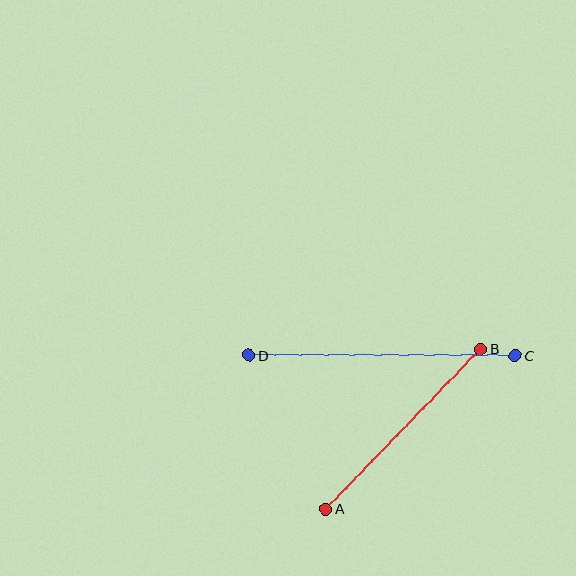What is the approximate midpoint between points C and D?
The midpoint is at approximately (382, 355) pixels.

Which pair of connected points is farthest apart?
Points C and D are farthest apart.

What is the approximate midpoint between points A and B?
The midpoint is at approximately (403, 429) pixels.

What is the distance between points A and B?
The distance is approximately 222 pixels.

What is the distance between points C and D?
The distance is approximately 266 pixels.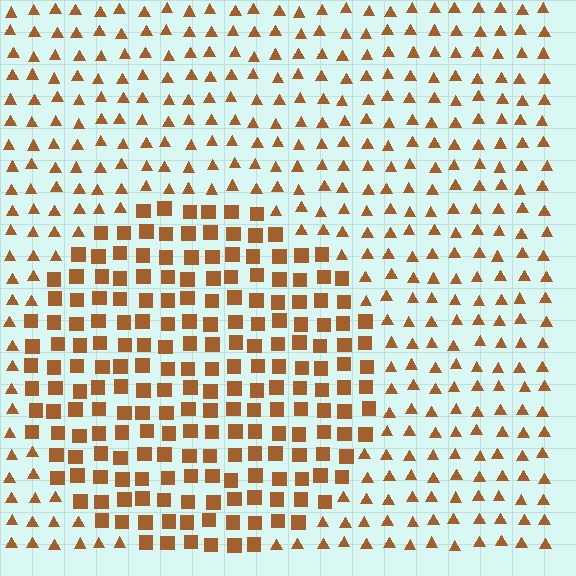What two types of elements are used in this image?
The image uses squares inside the circle region and triangles outside it.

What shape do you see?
I see a circle.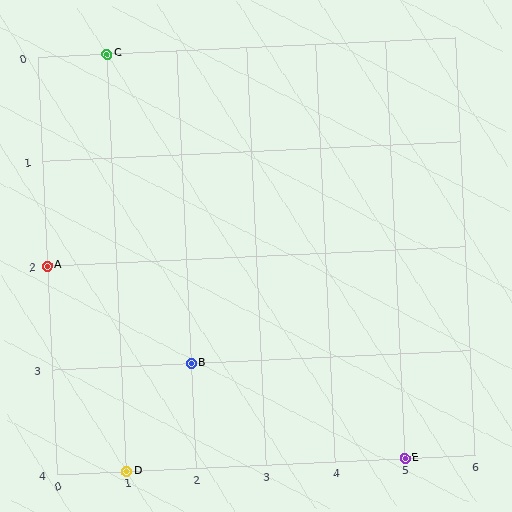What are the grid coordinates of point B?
Point B is at grid coordinates (2, 3).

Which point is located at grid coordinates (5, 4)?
Point E is at (5, 4).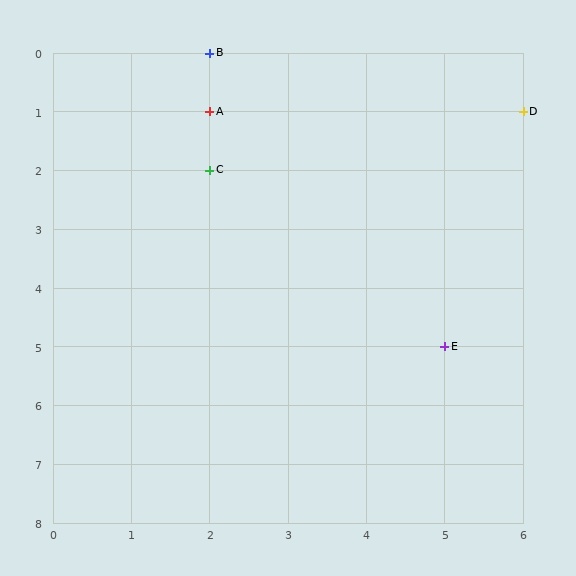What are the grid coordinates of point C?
Point C is at grid coordinates (2, 2).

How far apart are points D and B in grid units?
Points D and B are 4 columns and 1 row apart (about 4.1 grid units diagonally).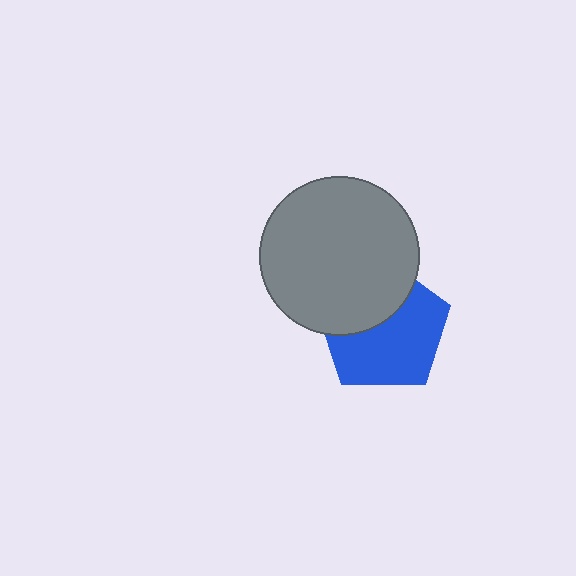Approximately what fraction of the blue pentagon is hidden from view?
Roughly 38% of the blue pentagon is hidden behind the gray circle.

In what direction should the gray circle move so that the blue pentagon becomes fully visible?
The gray circle should move up. That is the shortest direction to clear the overlap and leave the blue pentagon fully visible.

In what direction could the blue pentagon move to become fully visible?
The blue pentagon could move down. That would shift it out from behind the gray circle entirely.